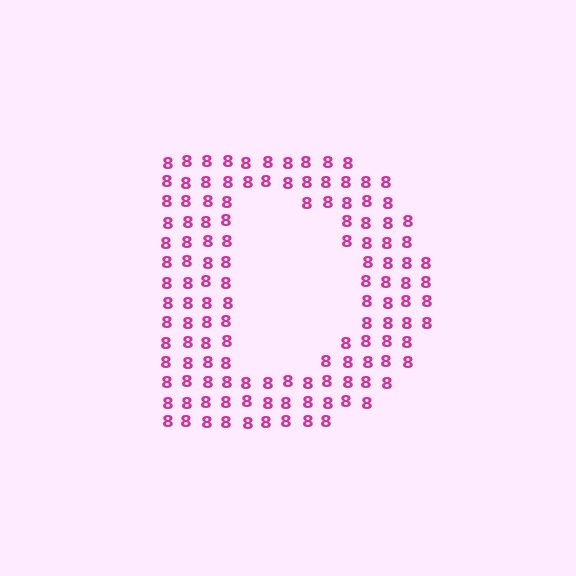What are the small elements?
The small elements are digit 8's.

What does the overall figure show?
The overall figure shows the letter D.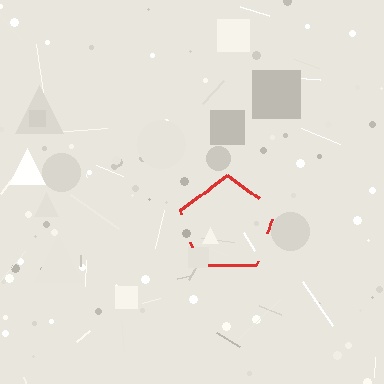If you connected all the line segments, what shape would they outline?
They would outline a pentagon.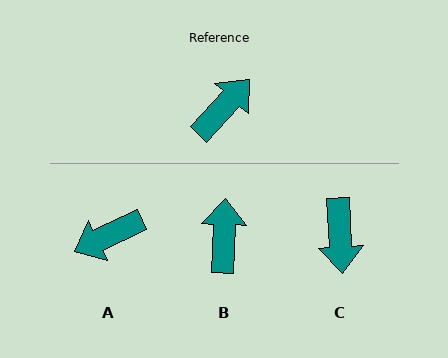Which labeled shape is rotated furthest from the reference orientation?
A, about 158 degrees away.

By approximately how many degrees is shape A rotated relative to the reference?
Approximately 158 degrees counter-clockwise.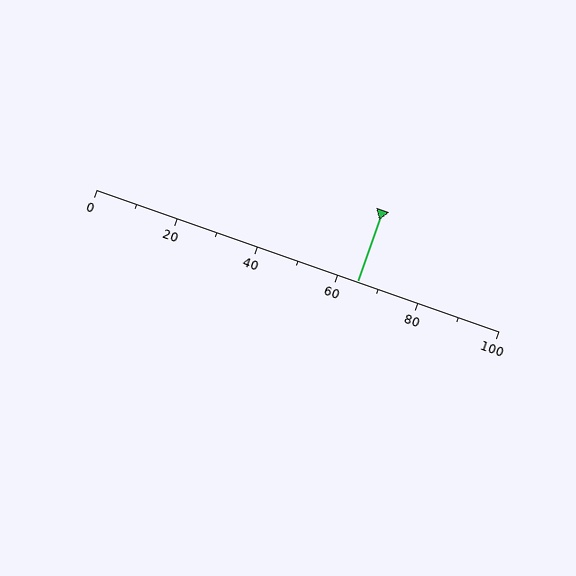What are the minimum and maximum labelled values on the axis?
The axis runs from 0 to 100.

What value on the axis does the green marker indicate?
The marker indicates approximately 65.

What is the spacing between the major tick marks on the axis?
The major ticks are spaced 20 apart.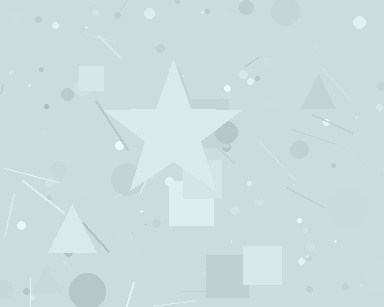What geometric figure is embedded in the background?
A star is embedded in the background.